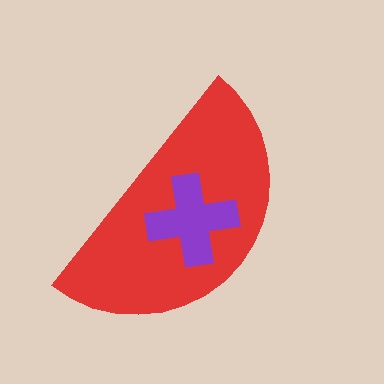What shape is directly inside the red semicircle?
The purple cross.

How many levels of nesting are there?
2.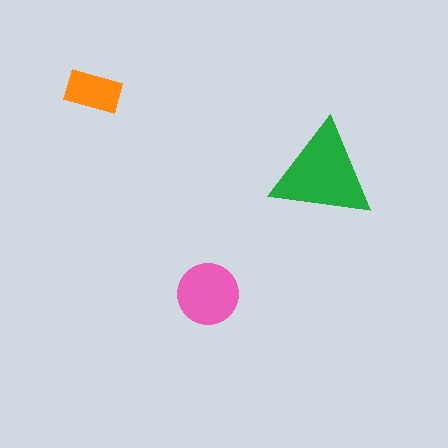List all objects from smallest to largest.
The orange rectangle, the pink circle, the green triangle.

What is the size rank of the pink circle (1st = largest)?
2nd.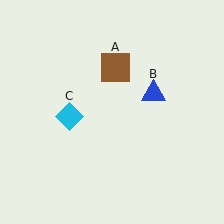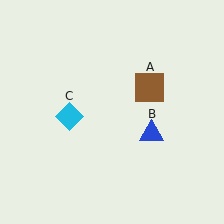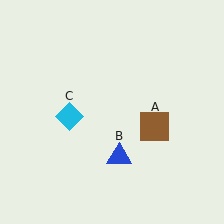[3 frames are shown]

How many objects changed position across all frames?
2 objects changed position: brown square (object A), blue triangle (object B).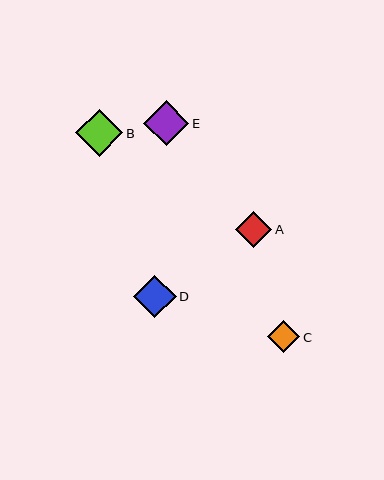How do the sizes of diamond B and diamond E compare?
Diamond B and diamond E are approximately the same size.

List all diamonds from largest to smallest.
From largest to smallest: B, E, D, A, C.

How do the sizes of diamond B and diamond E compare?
Diamond B and diamond E are approximately the same size.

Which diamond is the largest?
Diamond B is the largest with a size of approximately 47 pixels.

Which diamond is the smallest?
Diamond C is the smallest with a size of approximately 32 pixels.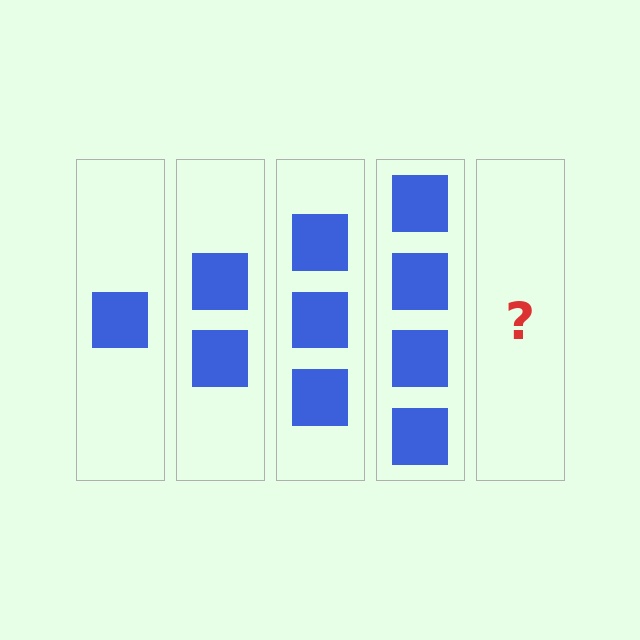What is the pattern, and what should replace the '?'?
The pattern is that each step adds one more square. The '?' should be 5 squares.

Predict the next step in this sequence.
The next step is 5 squares.